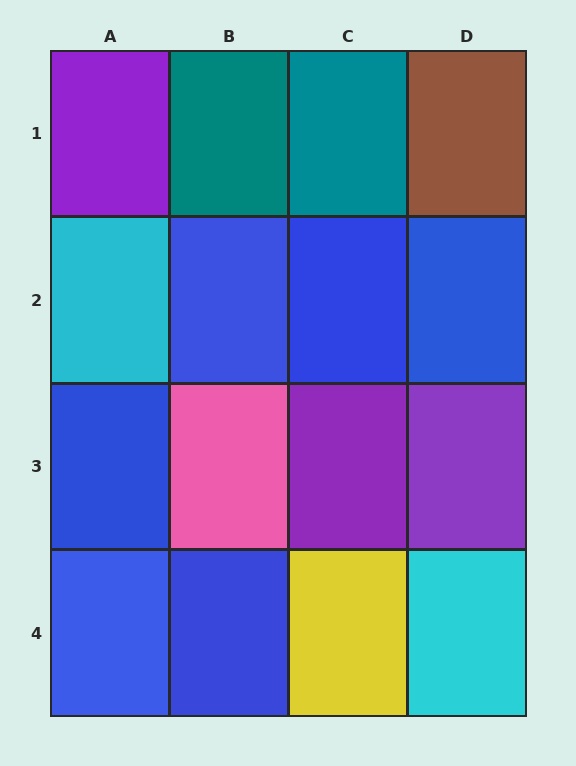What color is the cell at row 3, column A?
Blue.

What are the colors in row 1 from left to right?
Purple, teal, teal, brown.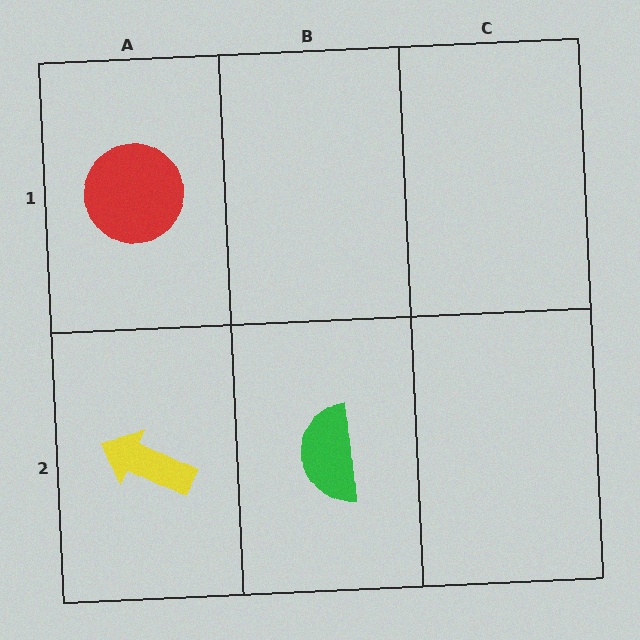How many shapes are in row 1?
1 shape.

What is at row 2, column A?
A yellow arrow.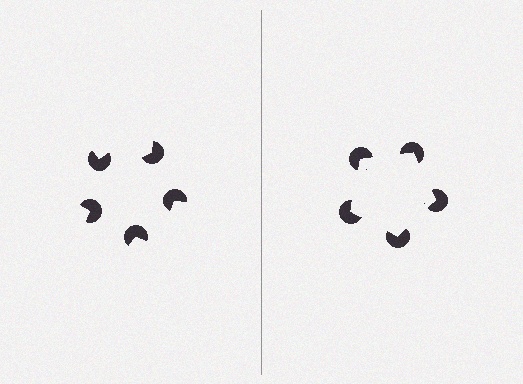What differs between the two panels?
The pac-man discs are positioned identically on both sides; only the wedge orientations differ. On the right they align to a pentagon; on the left they are misaligned.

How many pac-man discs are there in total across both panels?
10 — 5 on each side.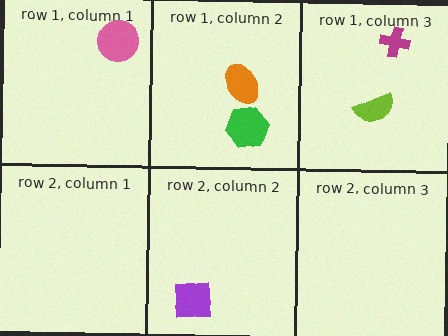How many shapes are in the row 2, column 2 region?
1.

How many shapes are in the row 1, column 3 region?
2.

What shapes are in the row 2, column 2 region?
The purple square.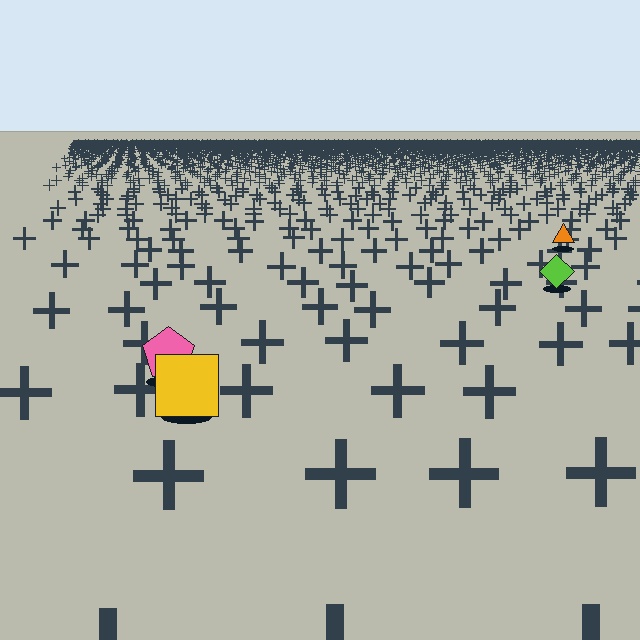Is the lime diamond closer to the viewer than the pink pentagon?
No. The pink pentagon is closer — you can tell from the texture gradient: the ground texture is coarser near it.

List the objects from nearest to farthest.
From nearest to farthest: the yellow square, the pink pentagon, the lime diamond, the orange triangle.